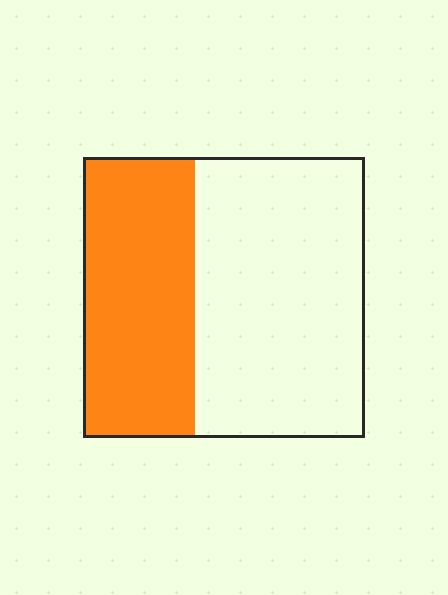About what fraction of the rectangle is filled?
About two fifths (2/5).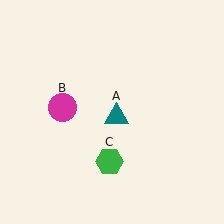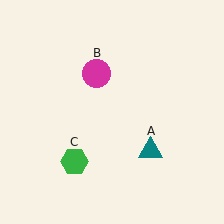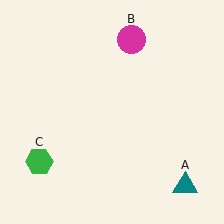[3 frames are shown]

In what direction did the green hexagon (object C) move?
The green hexagon (object C) moved left.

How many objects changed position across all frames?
3 objects changed position: teal triangle (object A), magenta circle (object B), green hexagon (object C).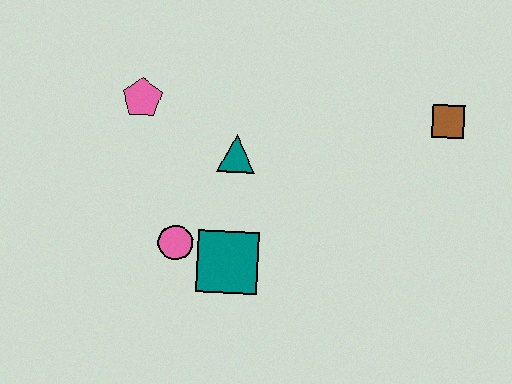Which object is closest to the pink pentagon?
The teal triangle is closest to the pink pentagon.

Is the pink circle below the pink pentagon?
Yes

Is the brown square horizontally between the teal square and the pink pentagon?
No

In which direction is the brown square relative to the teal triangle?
The brown square is to the right of the teal triangle.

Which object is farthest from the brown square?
The pink pentagon is farthest from the brown square.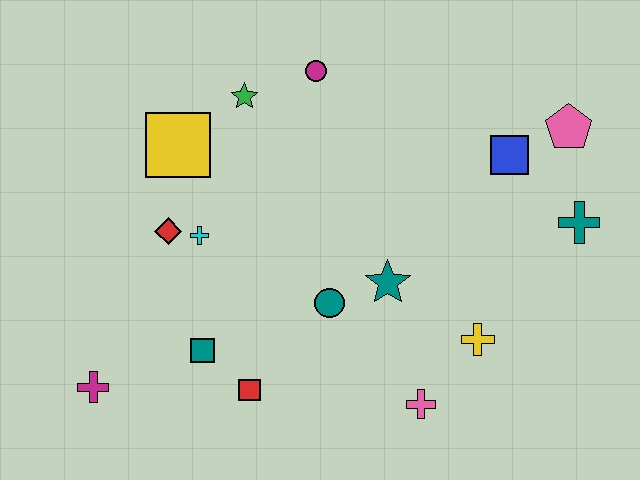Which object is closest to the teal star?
The teal circle is closest to the teal star.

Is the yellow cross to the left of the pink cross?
No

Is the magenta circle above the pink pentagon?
Yes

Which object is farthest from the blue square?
The magenta cross is farthest from the blue square.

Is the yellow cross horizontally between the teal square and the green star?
No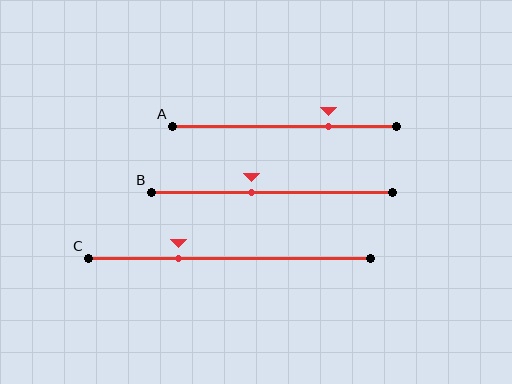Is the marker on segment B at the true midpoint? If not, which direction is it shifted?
No, the marker on segment B is shifted to the left by about 8% of the segment length.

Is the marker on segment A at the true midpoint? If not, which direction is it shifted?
No, the marker on segment A is shifted to the right by about 20% of the segment length.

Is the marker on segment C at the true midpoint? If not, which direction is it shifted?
No, the marker on segment C is shifted to the left by about 18% of the segment length.